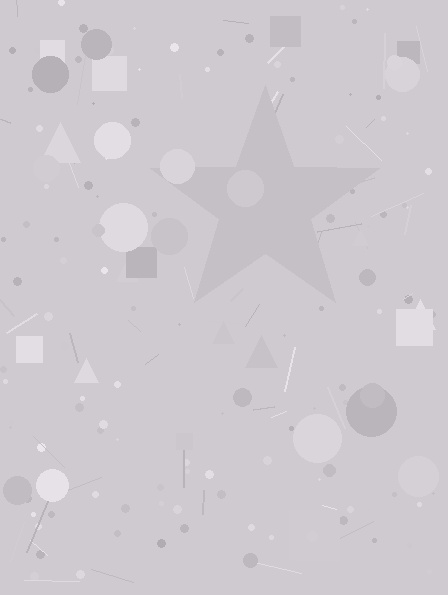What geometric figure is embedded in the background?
A star is embedded in the background.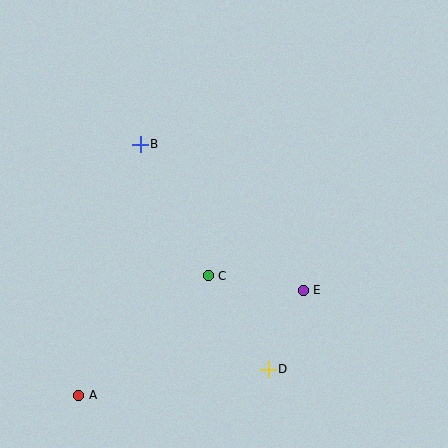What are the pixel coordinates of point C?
Point C is at (208, 276).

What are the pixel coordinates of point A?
Point A is at (79, 395).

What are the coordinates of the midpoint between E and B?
The midpoint between E and B is at (222, 217).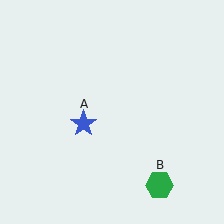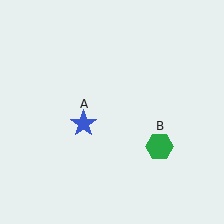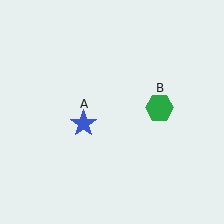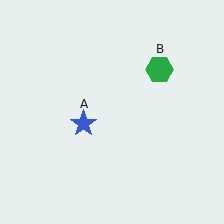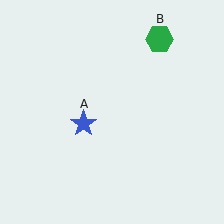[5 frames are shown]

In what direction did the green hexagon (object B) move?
The green hexagon (object B) moved up.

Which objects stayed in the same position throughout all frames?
Blue star (object A) remained stationary.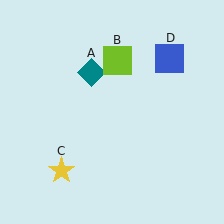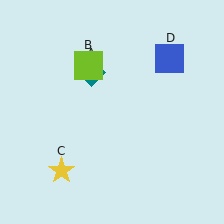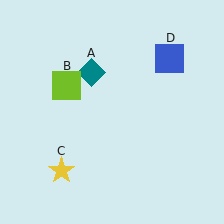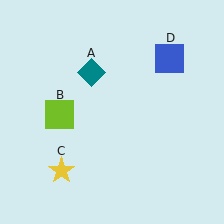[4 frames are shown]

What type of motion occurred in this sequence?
The lime square (object B) rotated counterclockwise around the center of the scene.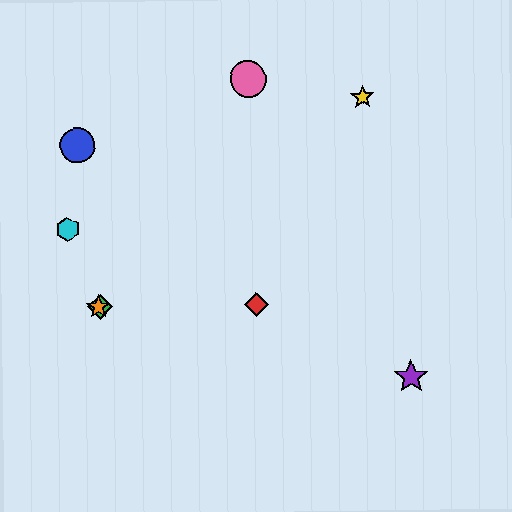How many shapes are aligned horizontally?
3 shapes (the red diamond, the green diamond, the orange star) are aligned horizontally.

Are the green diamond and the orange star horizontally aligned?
Yes, both are at y≈307.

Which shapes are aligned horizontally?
The red diamond, the green diamond, the orange star are aligned horizontally.